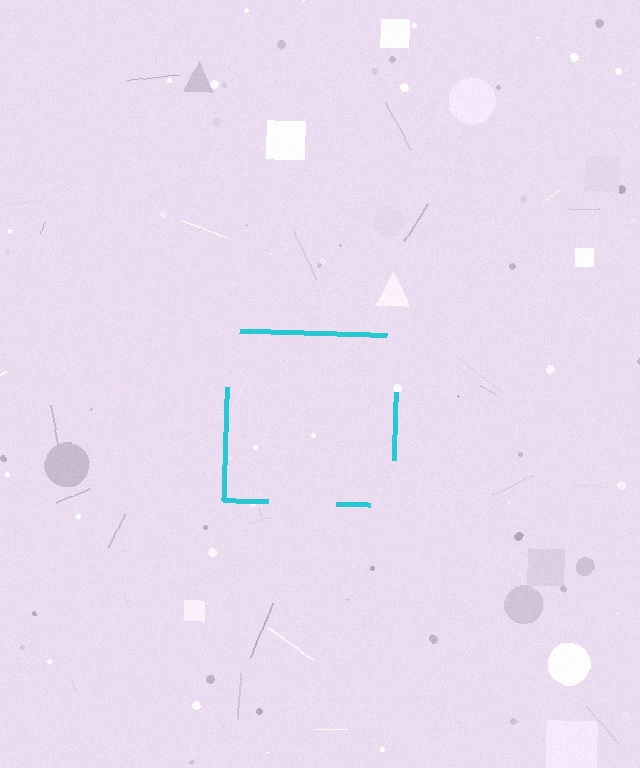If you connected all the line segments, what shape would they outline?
They would outline a square.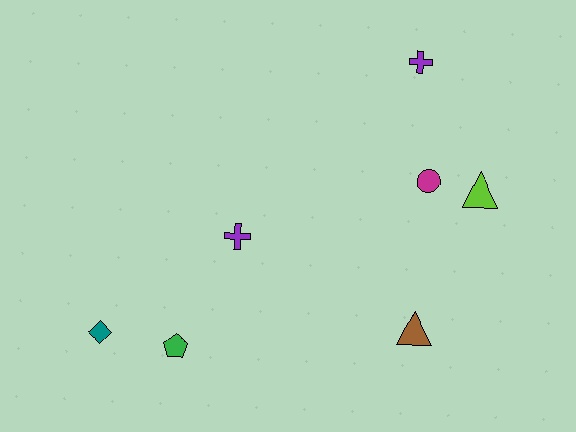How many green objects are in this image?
There is 1 green object.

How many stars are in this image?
There are no stars.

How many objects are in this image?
There are 7 objects.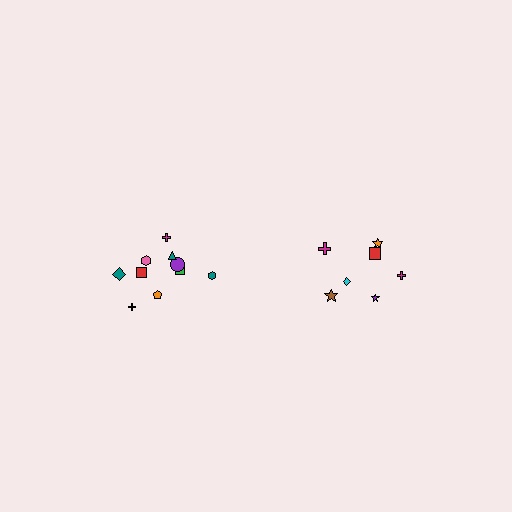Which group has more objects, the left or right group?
The left group.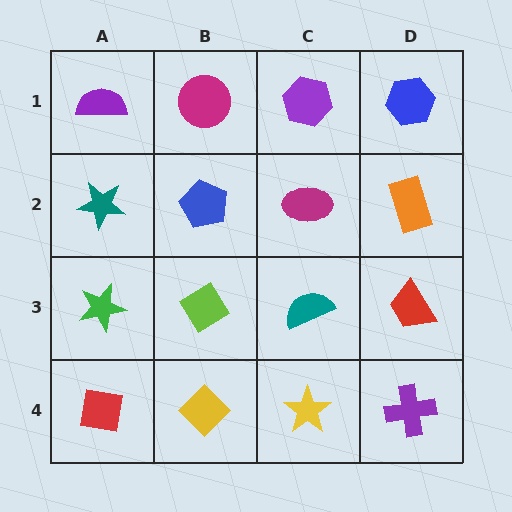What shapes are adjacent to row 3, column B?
A blue pentagon (row 2, column B), a yellow diamond (row 4, column B), a green star (row 3, column A), a teal semicircle (row 3, column C).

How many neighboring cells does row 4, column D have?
2.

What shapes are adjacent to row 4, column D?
A red trapezoid (row 3, column D), a yellow star (row 4, column C).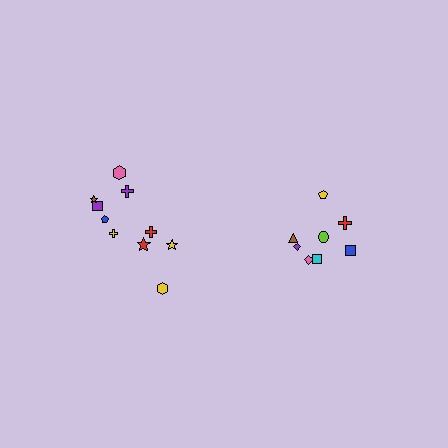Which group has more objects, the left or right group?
The left group.